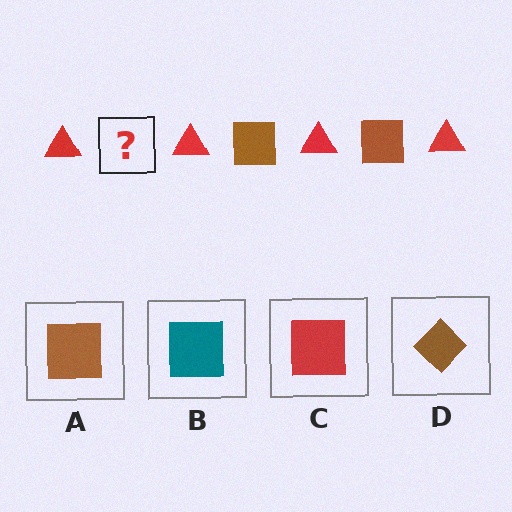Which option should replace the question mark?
Option A.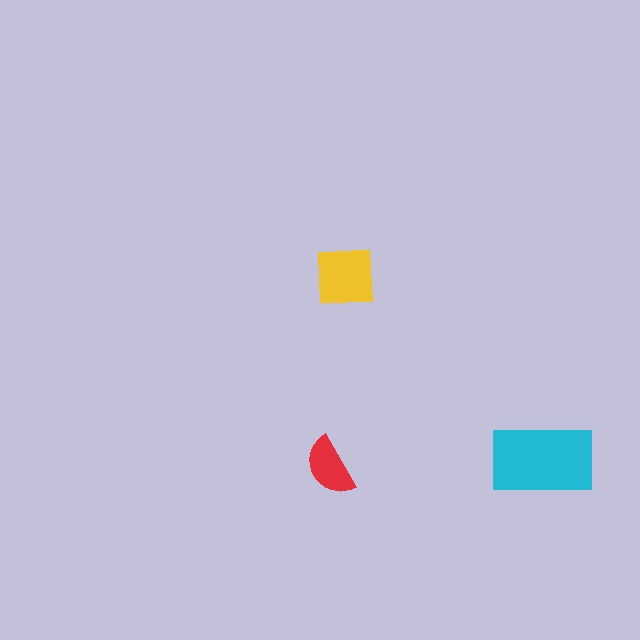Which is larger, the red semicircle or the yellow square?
The yellow square.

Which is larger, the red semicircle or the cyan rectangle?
The cyan rectangle.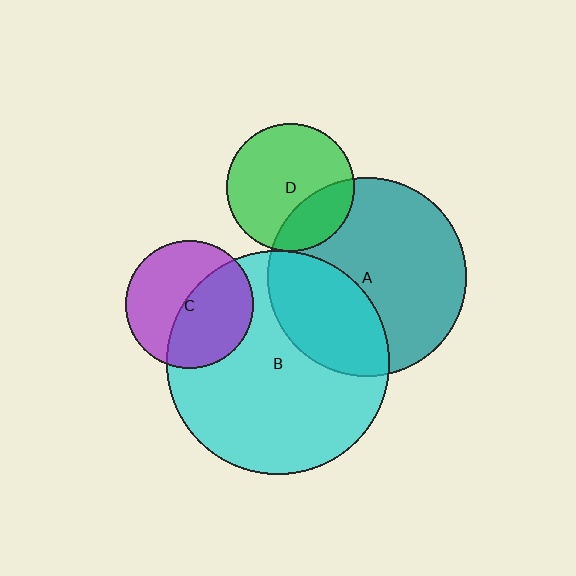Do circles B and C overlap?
Yes.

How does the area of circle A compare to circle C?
Approximately 2.4 times.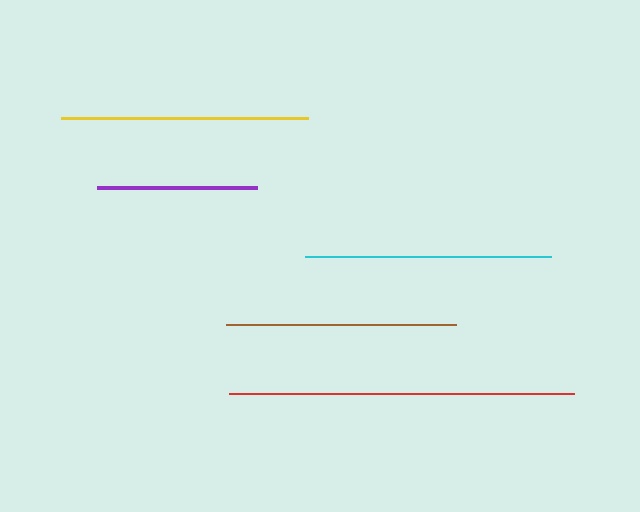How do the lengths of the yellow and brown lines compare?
The yellow and brown lines are approximately the same length.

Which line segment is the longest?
The red line is the longest at approximately 346 pixels.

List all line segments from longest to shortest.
From longest to shortest: red, yellow, cyan, brown, purple.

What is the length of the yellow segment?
The yellow segment is approximately 247 pixels long.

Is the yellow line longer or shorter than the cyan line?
The yellow line is longer than the cyan line.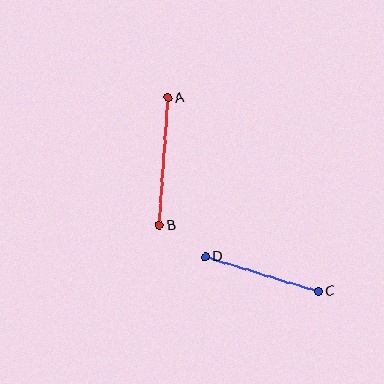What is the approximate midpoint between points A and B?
The midpoint is at approximately (164, 161) pixels.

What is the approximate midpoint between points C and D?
The midpoint is at approximately (262, 274) pixels.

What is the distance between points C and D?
The distance is approximately 118 pixels.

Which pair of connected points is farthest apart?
Points A and B are farthest apart.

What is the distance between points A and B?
The distance is approximately 128 pixels.